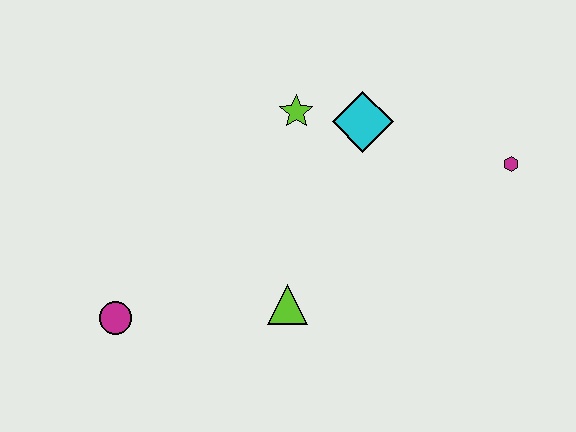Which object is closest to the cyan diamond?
The lime star is closest to the cyan diamond.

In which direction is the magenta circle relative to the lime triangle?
The magenta circle is to the left of the lime triangle.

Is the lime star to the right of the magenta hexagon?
No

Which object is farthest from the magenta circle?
The magenta hexagon is farthest from the magenta circle.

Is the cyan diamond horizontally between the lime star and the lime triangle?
No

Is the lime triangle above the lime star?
No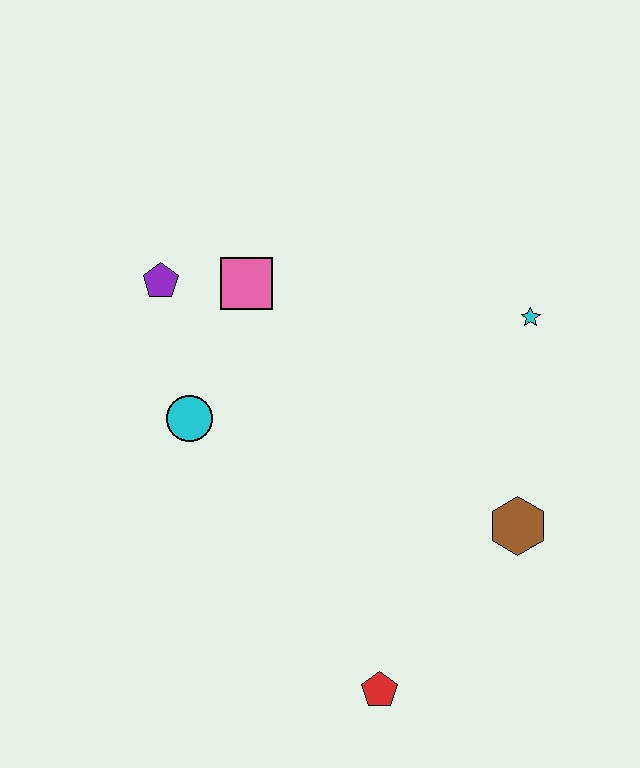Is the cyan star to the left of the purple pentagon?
No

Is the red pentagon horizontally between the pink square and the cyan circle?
No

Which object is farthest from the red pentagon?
The purple pentagon is farthest from the red pentagon.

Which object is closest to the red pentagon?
The brown hexagon is closest to the red pentagon.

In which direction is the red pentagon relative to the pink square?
The red pentagon is below the pink square.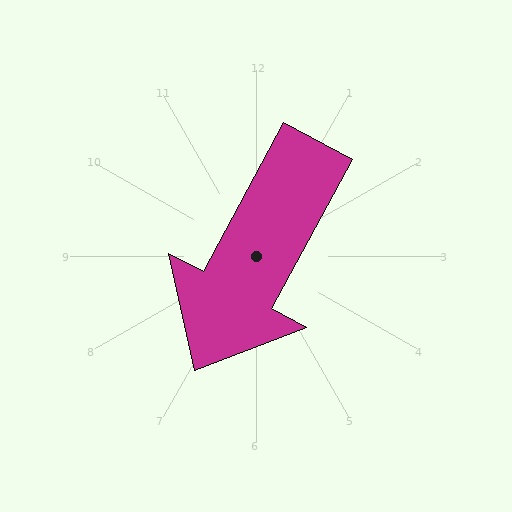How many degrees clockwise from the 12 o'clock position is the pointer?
Approximately 208 degrees.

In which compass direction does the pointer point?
Southwest.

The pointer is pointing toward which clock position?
Roughly 7 o'clock.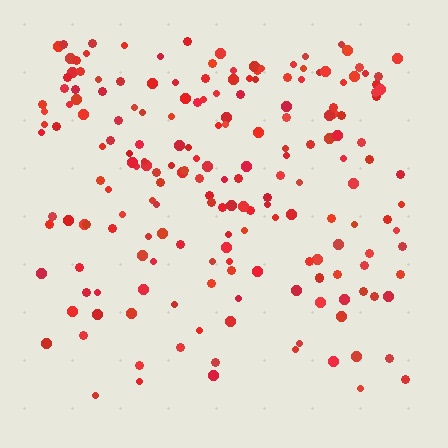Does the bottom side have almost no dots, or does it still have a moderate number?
Still a moderate number, just noticeably fewer than the top.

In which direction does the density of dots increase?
From bottom to top, with the top side densest.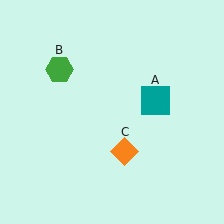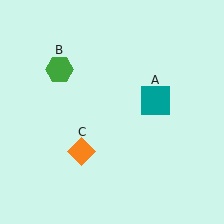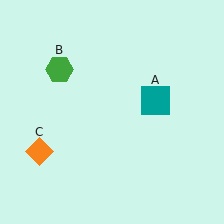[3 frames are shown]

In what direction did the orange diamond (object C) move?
The orange diamond (object C) moved left.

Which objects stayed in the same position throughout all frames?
Teal square (object A) and green hexagon (object B) remained stationary.